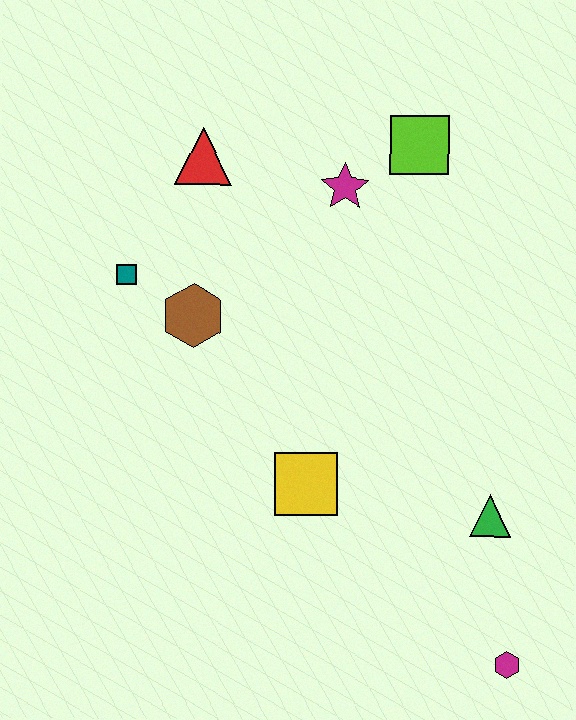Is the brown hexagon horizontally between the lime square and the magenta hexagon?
No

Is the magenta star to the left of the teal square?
No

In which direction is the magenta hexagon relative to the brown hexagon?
The magenta hexagon is below the brown hexagon.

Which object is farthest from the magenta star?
The magenta hexagon is farthest from the magenta star.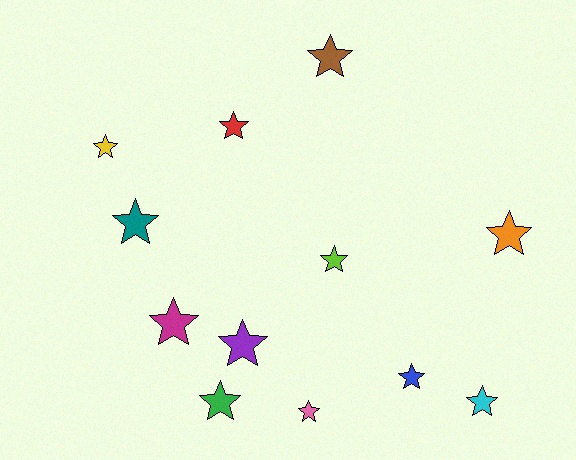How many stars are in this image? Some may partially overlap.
There are 12 stars.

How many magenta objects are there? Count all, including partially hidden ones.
There is 1 magenta object.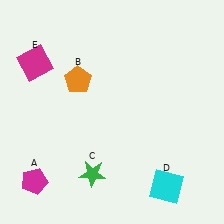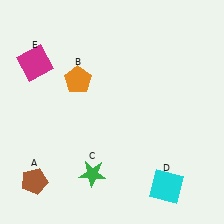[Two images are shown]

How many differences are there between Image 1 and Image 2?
There is 1 difference between the two images.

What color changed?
The pentagon (A) changed from magenta in Image 1 to brown in Image 2.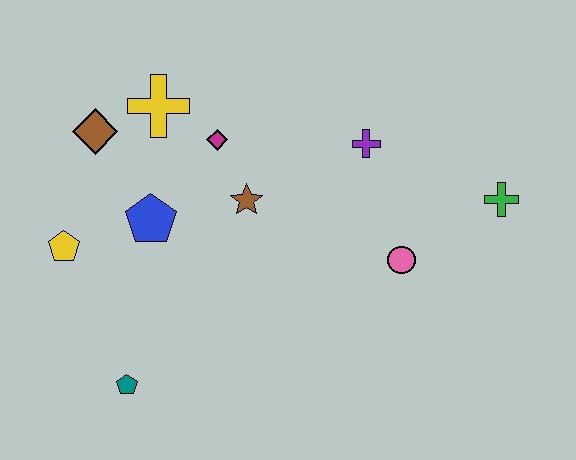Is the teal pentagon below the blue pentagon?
Yes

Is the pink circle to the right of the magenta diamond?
Yes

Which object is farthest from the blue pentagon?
The green cross is farthest from the blue pentagon.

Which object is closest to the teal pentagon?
The yellow pentagon is closest to the teal pentagon.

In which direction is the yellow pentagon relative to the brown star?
The yellow pentagon is to the left of the brown star.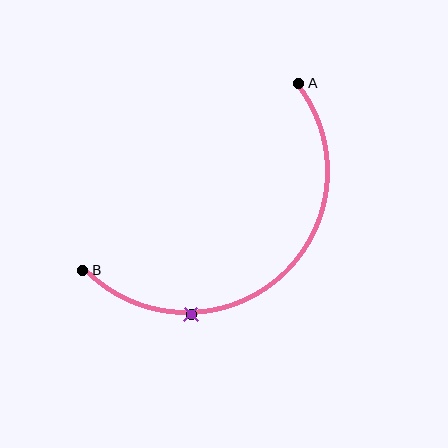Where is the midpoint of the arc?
The arc midpoint is the point on the curve farthest from the straight line joining A and B. It sits below and to the right of that line.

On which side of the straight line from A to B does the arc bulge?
The arc bulges below and to the right of the straight line connecting A and B.